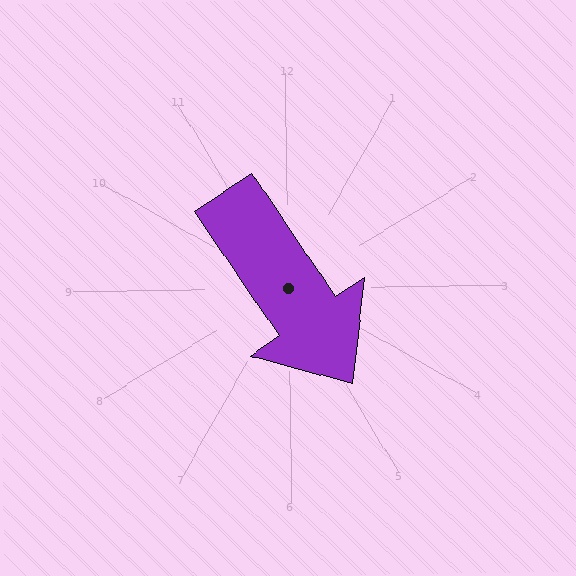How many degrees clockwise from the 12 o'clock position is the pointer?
Approximately 146 degrees.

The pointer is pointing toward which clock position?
Roughly 5 o'clock.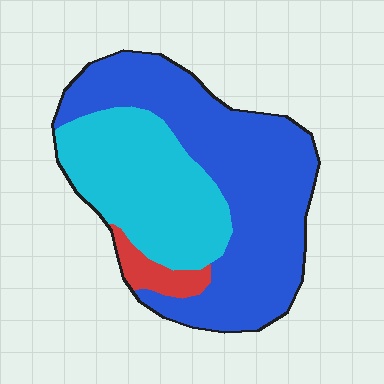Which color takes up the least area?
Red, at roughly 5%.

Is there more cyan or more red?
Cyan.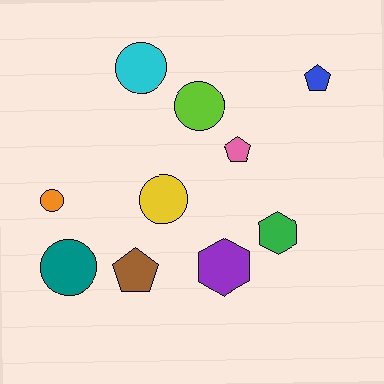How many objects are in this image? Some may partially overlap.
There are 10 objects.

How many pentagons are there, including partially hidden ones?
There are 3 pentagons.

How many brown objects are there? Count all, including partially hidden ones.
There is 1 brown object.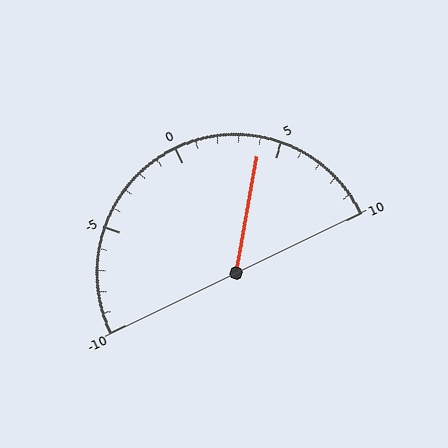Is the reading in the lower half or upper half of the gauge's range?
The reading is in the upper half of the range (-10 to 10).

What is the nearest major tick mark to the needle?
The nearest major tick mark is 5.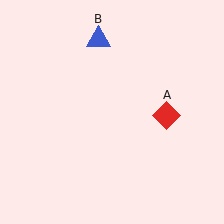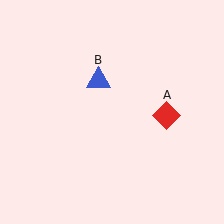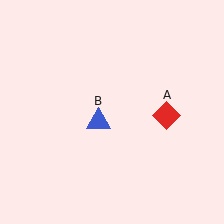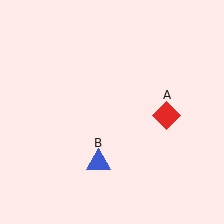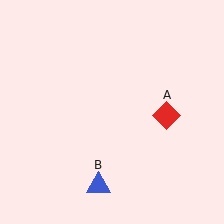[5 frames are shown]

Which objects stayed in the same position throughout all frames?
Red diamond (object A) remained stationary.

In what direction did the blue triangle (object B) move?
The blue triangle (object B) moved down.